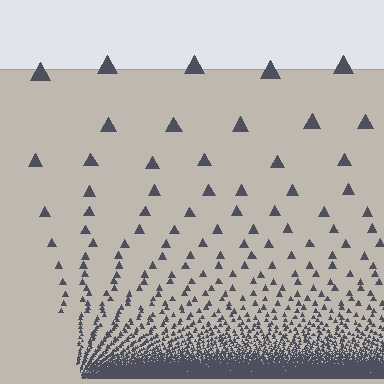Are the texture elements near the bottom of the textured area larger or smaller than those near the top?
Smaller. The gradient is inverted — elements near the bottom are smaller and denser.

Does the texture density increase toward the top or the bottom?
Density increases toward the bottom.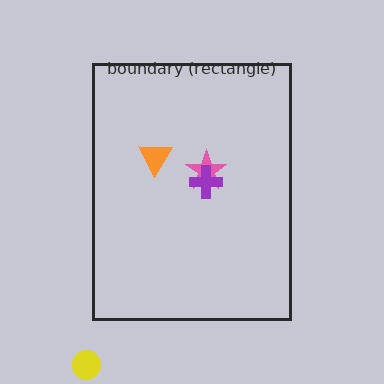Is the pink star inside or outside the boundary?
Inside.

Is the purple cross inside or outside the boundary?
Inside.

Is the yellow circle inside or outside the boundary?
Outside.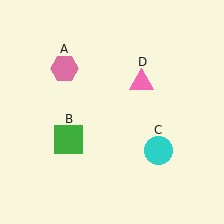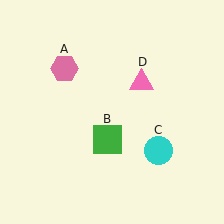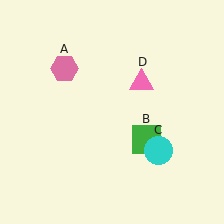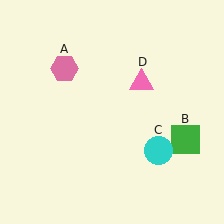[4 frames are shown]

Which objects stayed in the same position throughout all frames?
Pink hexagon (object A) and cyan circle (object C) and pink triangle (object D) remained stationary.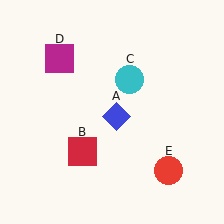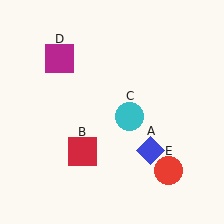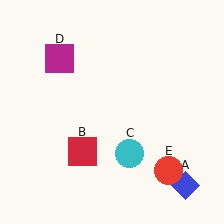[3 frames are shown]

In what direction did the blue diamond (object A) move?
The blue diamond (object A) moved down and to the right.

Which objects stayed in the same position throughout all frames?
Red square (object B) and magenta square (object D) and red circle (object E) remained stationary.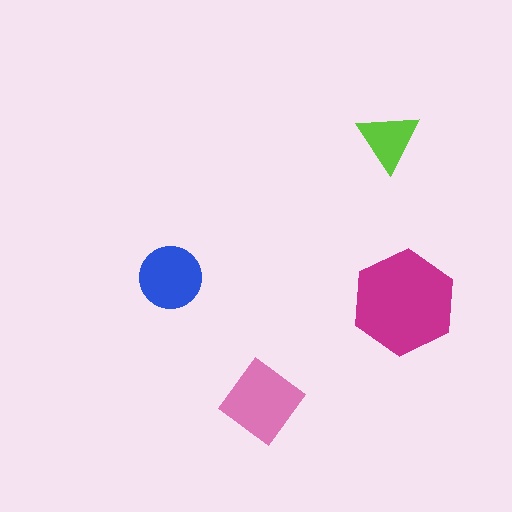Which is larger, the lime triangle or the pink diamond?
The pink diamond.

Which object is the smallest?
The lime triangle.